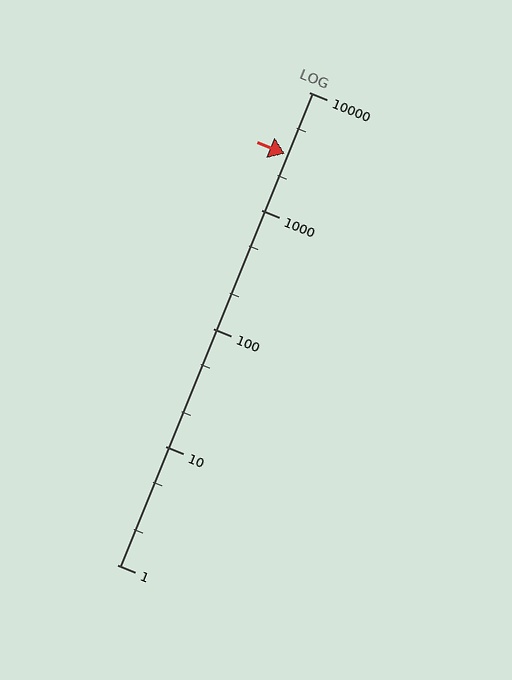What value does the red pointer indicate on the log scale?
The pointer indicates approximately 3000.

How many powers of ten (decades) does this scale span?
The scale spans 4 decades, from 1 to 10000.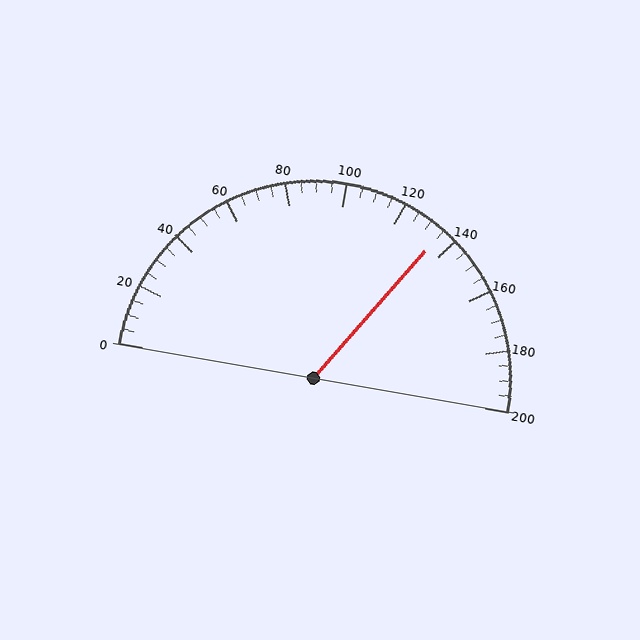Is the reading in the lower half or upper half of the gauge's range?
The reading is in the upper half of the range (0 to 200).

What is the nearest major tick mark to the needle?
The nearest major tick mark is 140.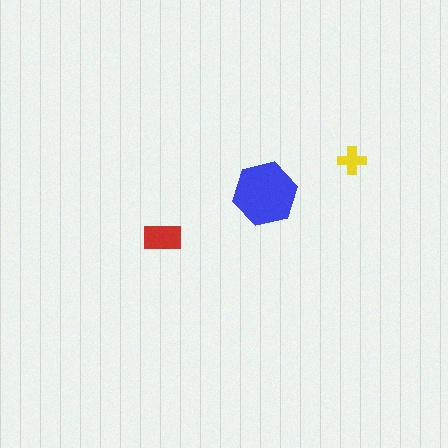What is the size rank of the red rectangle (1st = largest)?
2nd.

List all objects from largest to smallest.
The blue hexagon, the red rectangle, the yellow cross.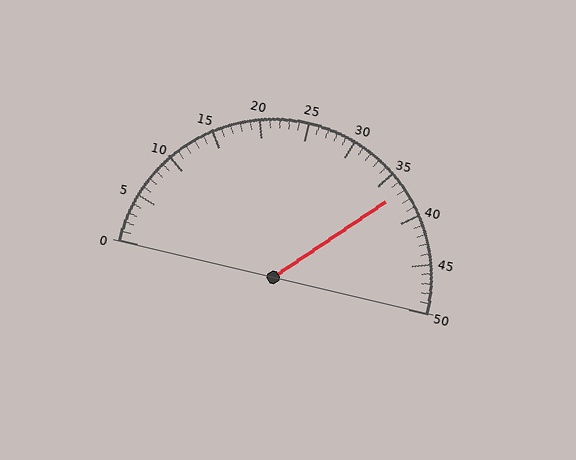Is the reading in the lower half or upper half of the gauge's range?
The reading is in the upper half of the range (0 to 50).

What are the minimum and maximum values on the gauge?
The gauge ranges from 0 to 50.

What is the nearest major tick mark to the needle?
The nearest major tick mark is 35.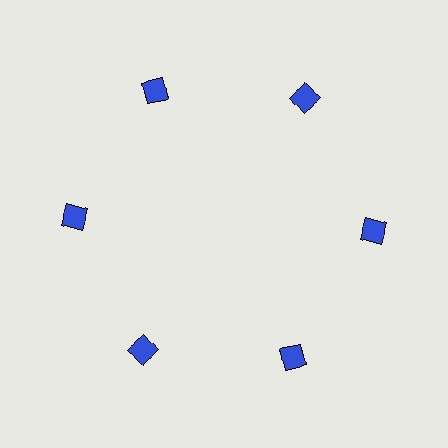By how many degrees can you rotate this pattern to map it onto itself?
The pattern maps onto itself every 60 degrees of rotation.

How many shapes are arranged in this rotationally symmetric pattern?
There are 6 shapes, arranged in 6 groups of 1.